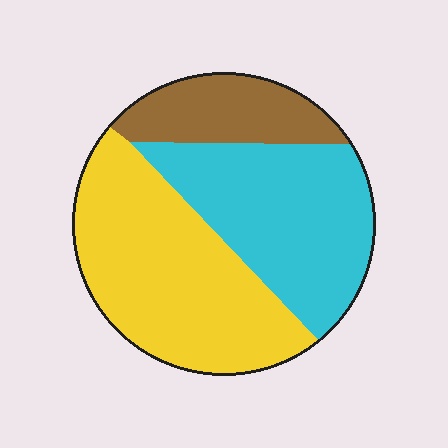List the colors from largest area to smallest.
From largest to smallest: yellow, cyan, brown.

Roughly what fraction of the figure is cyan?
Cyan covers around 40% of the figure.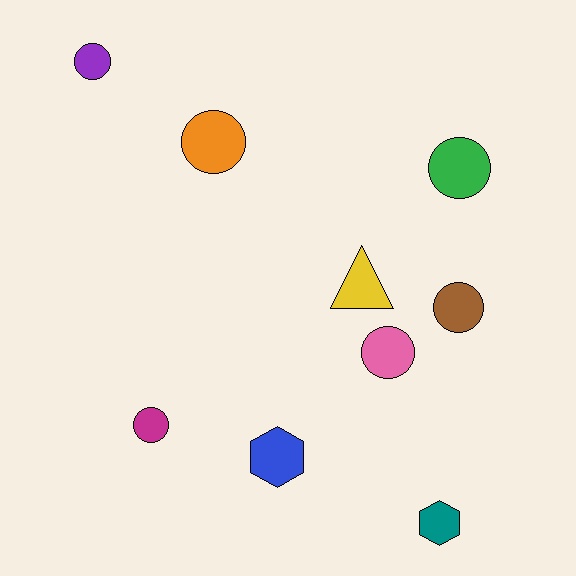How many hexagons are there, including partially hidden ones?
There are 2 hexagons.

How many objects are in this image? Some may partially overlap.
There are 9 objects.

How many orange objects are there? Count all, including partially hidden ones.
There is 1 orange object.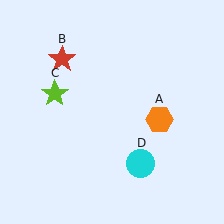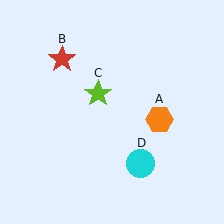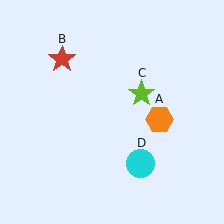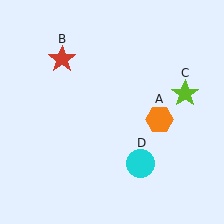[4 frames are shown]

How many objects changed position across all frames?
1 object changed position: lime star (object C).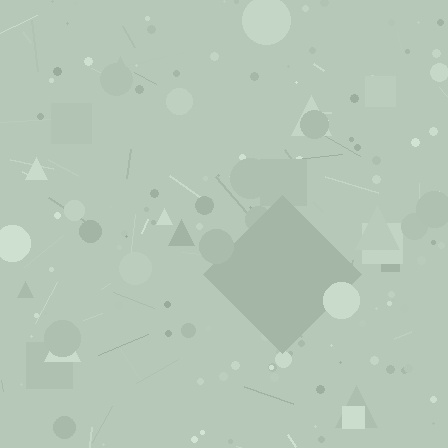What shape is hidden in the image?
A diamond is hidden in the image.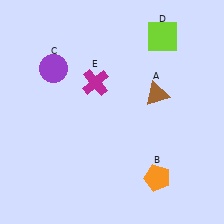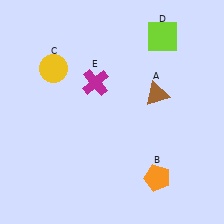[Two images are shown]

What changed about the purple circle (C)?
In Image 1, C is purple. In Image 2, it changed to yellow.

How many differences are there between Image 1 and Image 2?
There is 1 difference between the two images.